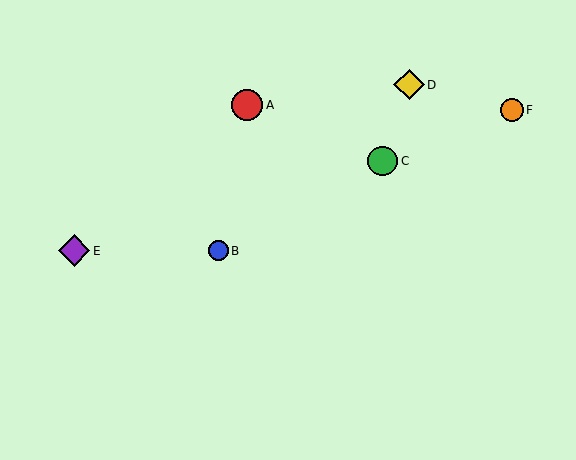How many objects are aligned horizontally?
2 objects (B, E) are aligned horizontally.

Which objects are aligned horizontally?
Objects B, E are aligned horizontally.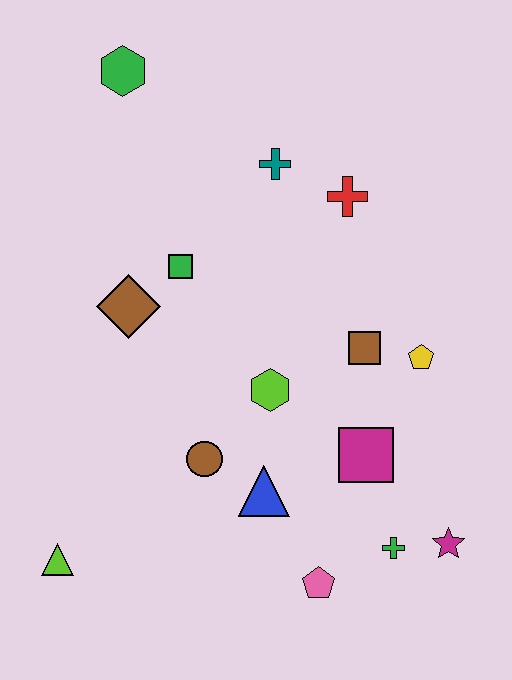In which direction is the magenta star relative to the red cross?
The magenta star is below the red cross.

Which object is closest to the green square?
The brown diamond is closest to the green square.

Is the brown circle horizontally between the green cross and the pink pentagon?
No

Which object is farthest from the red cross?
The lime triangle is farthest from the red cross.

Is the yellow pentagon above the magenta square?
Yes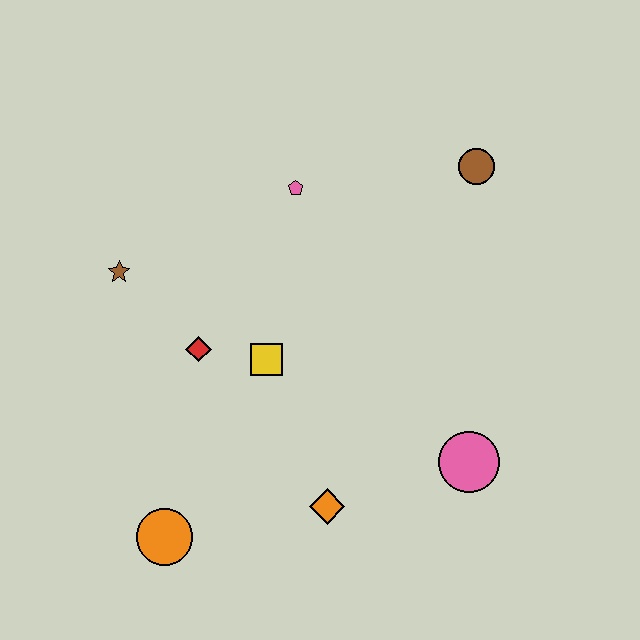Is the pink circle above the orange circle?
Yes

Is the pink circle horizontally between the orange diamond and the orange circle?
No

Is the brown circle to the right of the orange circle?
Yes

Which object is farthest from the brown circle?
The orange circle is farthest from the brown circle.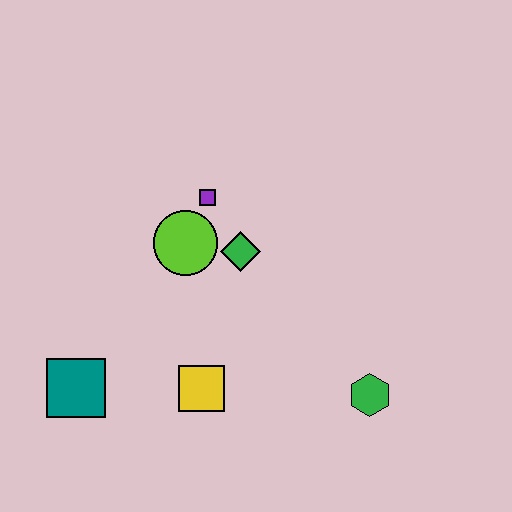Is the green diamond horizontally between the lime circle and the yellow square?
No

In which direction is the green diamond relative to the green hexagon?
The green diamond is above the green hexagon.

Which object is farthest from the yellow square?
The purple square is farthest from the yellow square.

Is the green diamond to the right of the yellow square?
Yes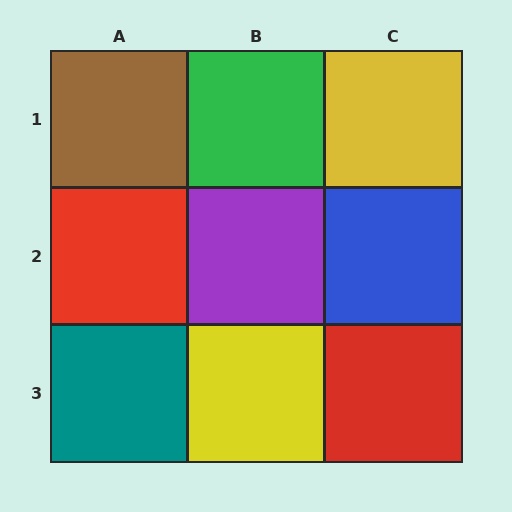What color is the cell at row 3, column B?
Yellow.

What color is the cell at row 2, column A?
Red.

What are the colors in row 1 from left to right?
Brown, green, yellow.